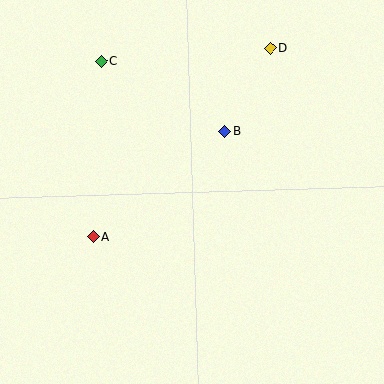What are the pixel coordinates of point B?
Point B is at (225, 131).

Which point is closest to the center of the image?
Point B at (225, 131) is closest to the center.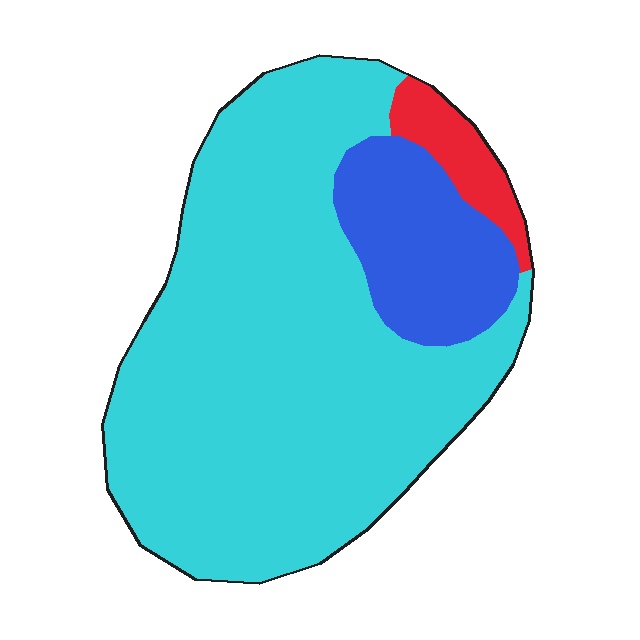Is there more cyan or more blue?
Cyan.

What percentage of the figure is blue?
Blue takes up less than a quarter of the figure.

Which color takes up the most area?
Cyan, at roughly 80%.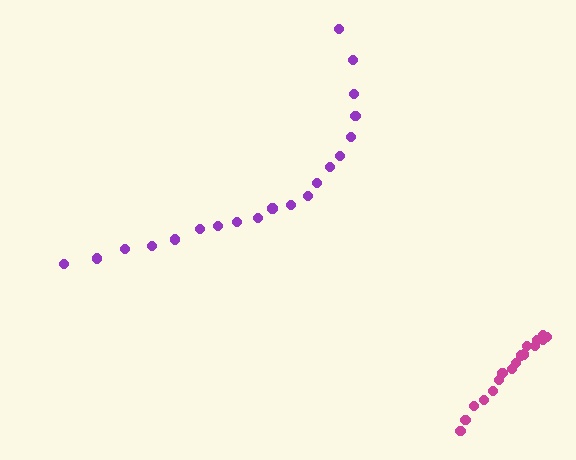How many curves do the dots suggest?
There are 2 distinct paths.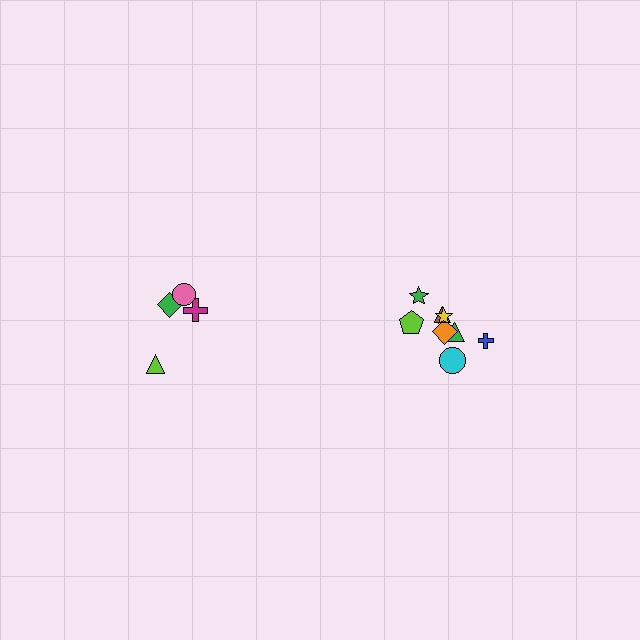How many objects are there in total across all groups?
There are 12 objects.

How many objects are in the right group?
There are 8 objects.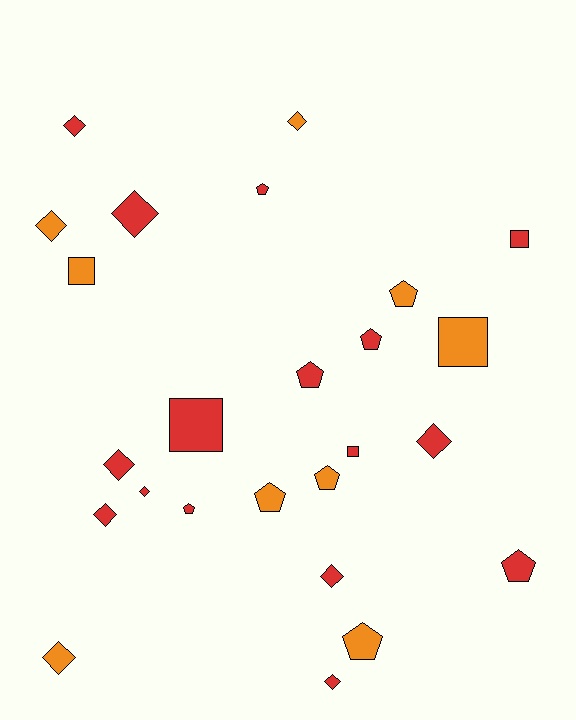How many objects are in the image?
There are 25 objects.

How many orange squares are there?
There are 2 orange squares.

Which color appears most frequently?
Red, with 16 objects.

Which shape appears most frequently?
Diamond, with 11 objects.